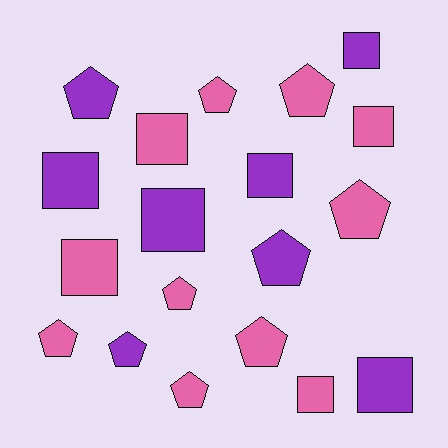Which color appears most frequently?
Pink, with 11 objects.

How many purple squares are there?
There are 5 purple squares.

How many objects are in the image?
There are 19 objects.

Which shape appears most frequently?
Pentagon, with 10 objects.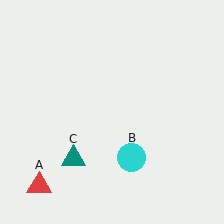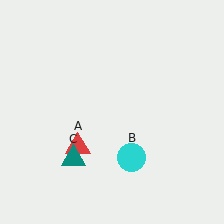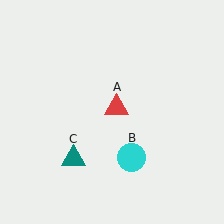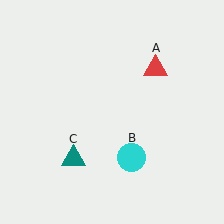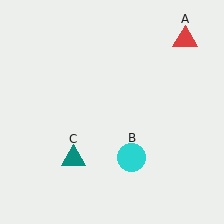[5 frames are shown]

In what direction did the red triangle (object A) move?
The red triangle (object A) moved up and to the right.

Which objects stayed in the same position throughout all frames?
Cyan circle (object B) and teal triangle (object C) remained stationary.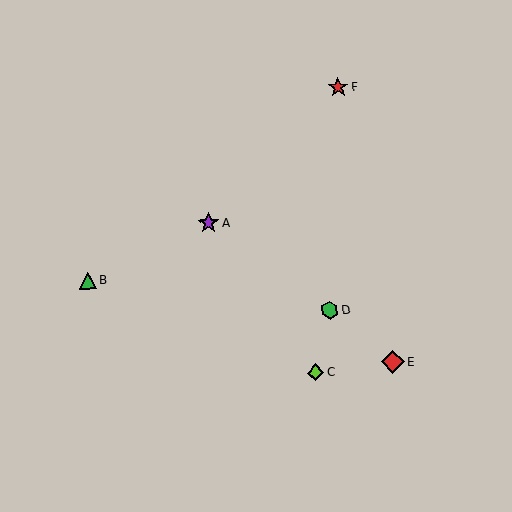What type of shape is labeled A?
Shape A is a purple star.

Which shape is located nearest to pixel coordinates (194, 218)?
The purple star (labeled A) at (208, 223) is nearest to that location.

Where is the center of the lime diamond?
The center of the lime diamond is at (316, 373).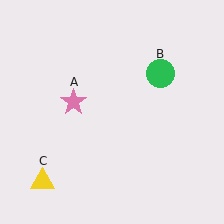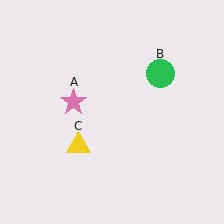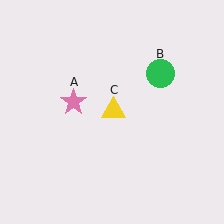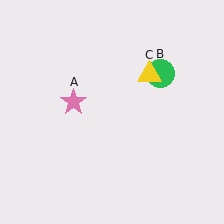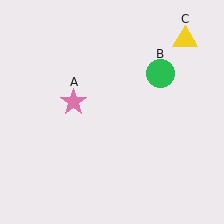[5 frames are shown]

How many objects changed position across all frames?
1 object changed position: yellow triangle (object C).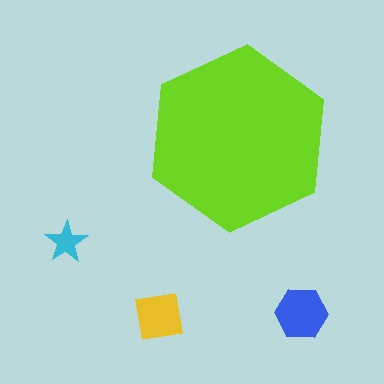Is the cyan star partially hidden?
No, the cyan star is fully visible.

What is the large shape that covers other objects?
A lime hexagon.